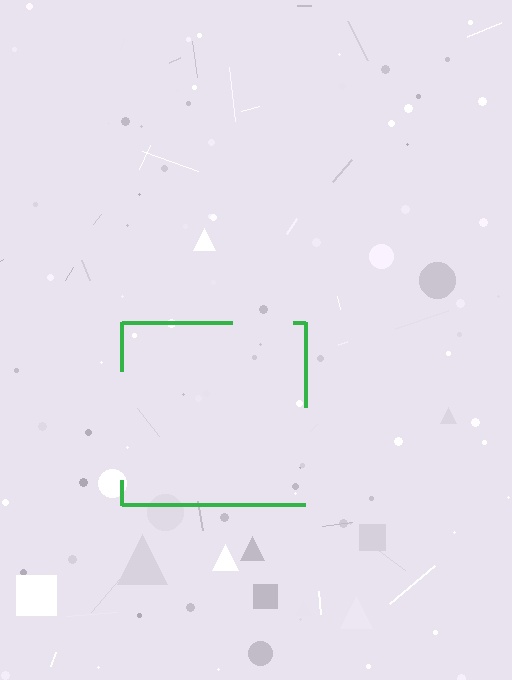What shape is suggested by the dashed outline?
The dashed outline suggests a square.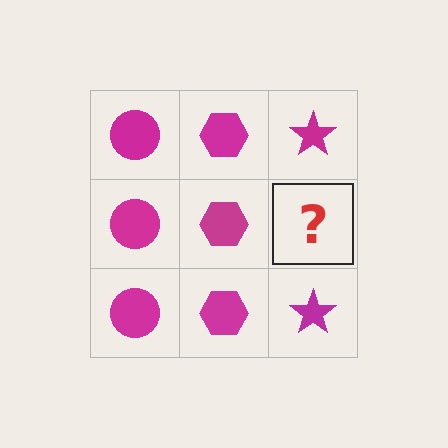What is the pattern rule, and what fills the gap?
The rule is that each column has a consistent shape. The gap should be filled with a magenta star.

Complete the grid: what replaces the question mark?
The question mark should be replaced with a magenta star.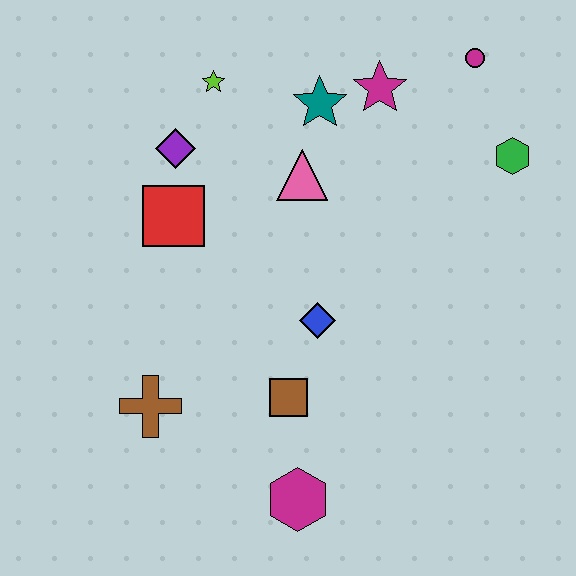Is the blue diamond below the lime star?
Yes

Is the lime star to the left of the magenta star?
Yes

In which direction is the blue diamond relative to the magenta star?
The blue diamond is below the magenta star.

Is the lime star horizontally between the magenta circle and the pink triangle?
No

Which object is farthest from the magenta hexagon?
The magenta circle is farthest from the magenta hexagon.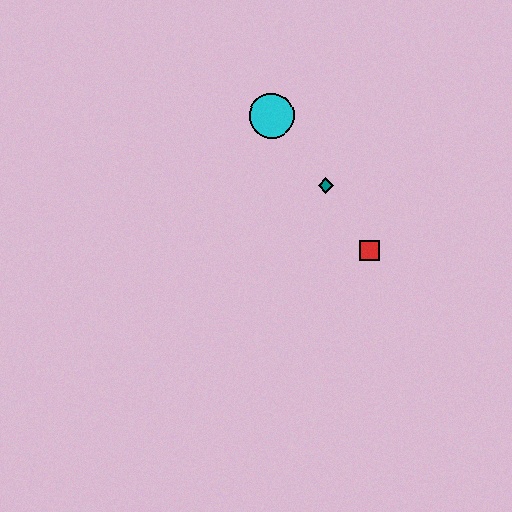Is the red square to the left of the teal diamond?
No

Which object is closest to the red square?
The teal diamond is closest to the red square.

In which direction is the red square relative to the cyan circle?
The red square is below the cyan circle.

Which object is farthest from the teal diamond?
The cyan circle is farthest from the teal diamond.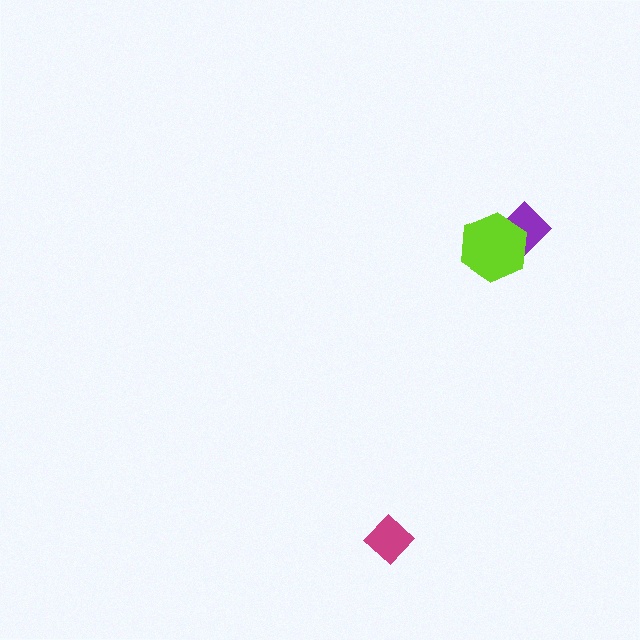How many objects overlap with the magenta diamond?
0 objects overlap with the magenta diamond.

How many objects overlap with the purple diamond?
1 object overlaps with the purple diamond.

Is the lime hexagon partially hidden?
No, no other shape covers it.